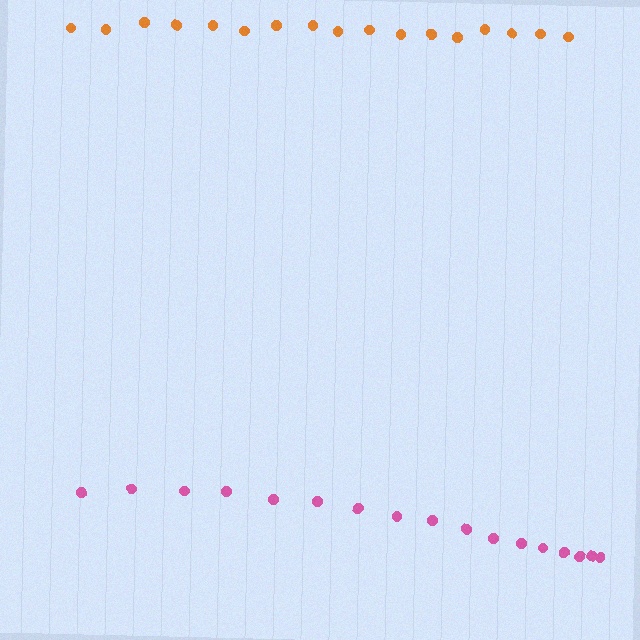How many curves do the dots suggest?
There are 2 distinct paths.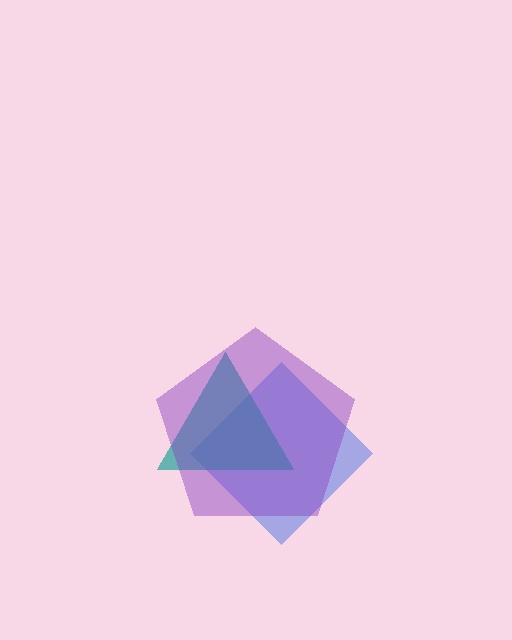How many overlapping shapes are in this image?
There are 3 overlapping shapes in the image.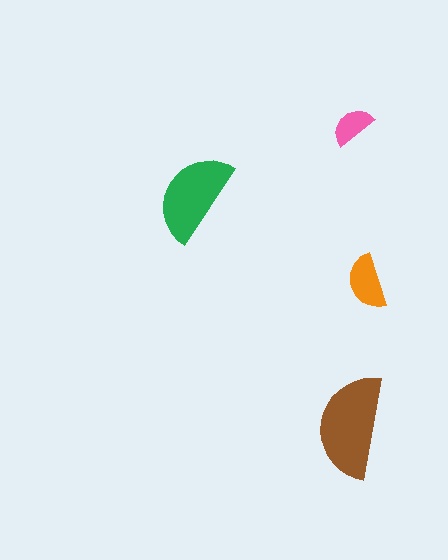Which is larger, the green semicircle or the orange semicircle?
The green one.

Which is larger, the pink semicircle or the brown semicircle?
The brown one.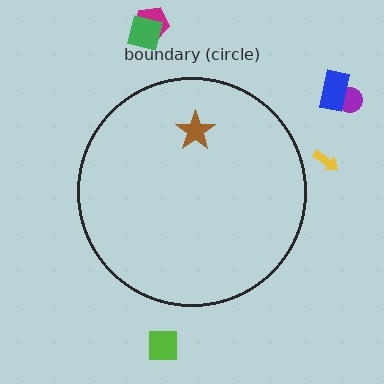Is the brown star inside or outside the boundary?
Inside.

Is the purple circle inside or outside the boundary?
Outside.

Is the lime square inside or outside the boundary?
Outside.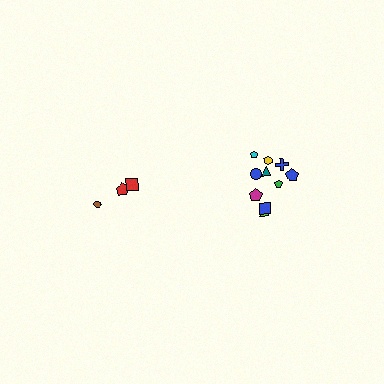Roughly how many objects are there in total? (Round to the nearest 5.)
Roughly 15 objects in total.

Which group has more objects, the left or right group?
The right group.